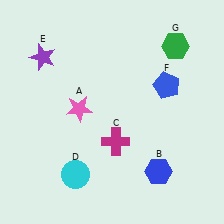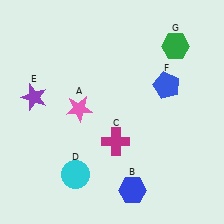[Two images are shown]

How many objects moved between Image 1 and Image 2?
2 objects moved between the two images.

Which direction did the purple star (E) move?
The purple star (E) moved down.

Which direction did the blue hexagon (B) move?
The blue hexagon (B) moved left.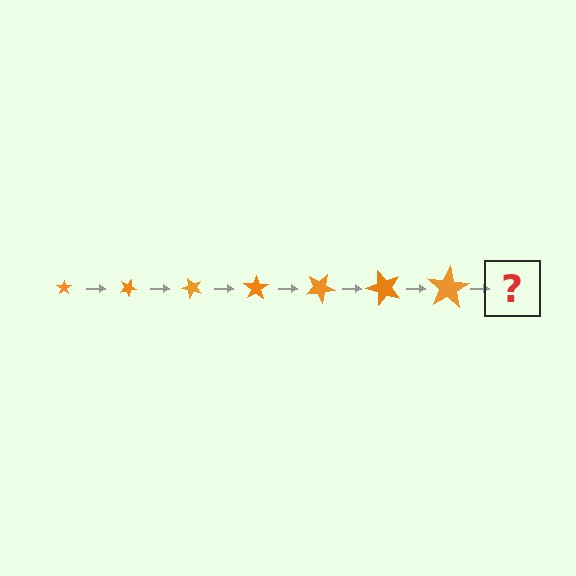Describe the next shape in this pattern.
It should be a star, larger than the previous one and rotated 175 degrees from the start.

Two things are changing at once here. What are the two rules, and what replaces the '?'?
The two rules are that the star grows larger each step and it rotates 25 degrees each step. The '?' should be a star, larger than the previous one and rotated 175 degrees from the start.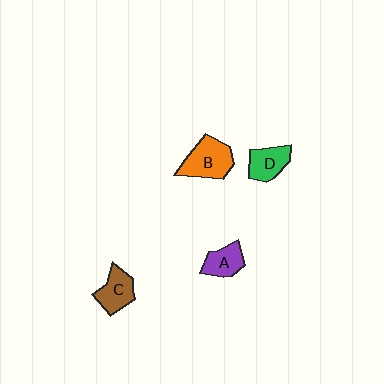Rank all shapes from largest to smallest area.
From largest to smallest: B (orange), C (brown), D (green), A (purple).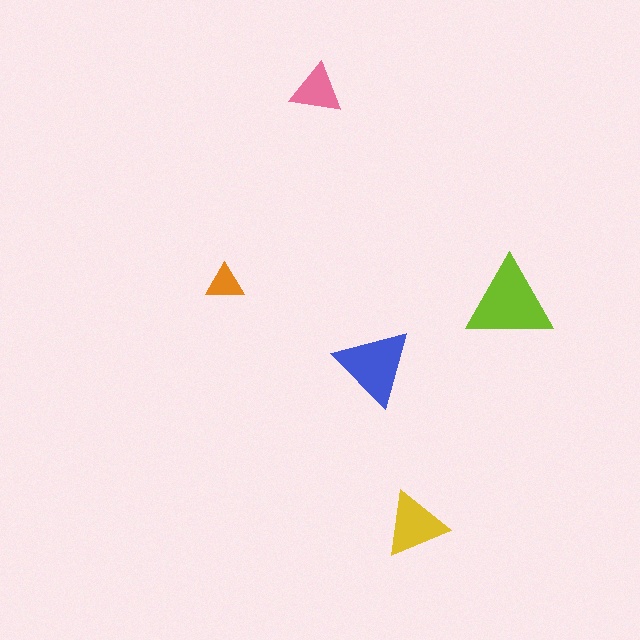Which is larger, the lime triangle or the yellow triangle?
The lime one.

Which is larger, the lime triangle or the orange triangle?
The lime one.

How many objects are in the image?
There are 5 objects in the image.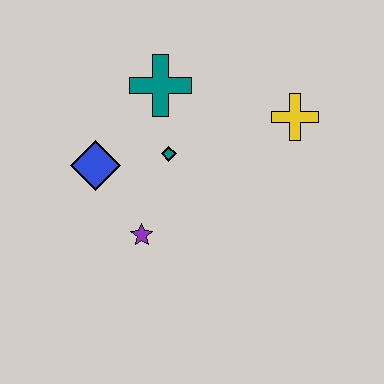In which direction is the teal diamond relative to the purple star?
The teal diamond is above the purple star.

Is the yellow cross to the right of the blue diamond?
Yes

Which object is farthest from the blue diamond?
The yellow cross is farthest from the blue diamond.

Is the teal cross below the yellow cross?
No